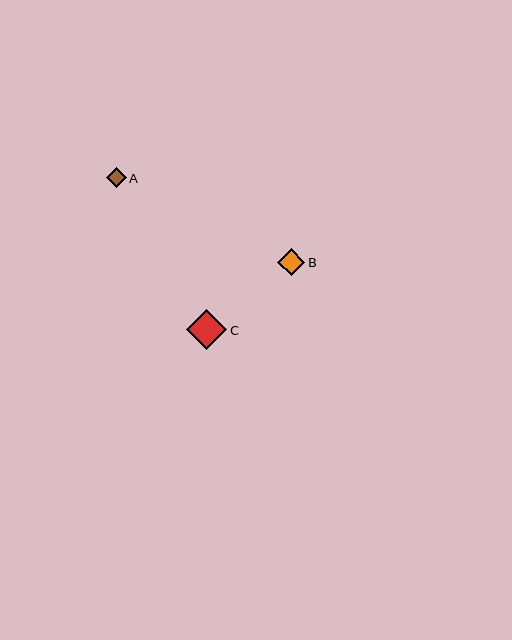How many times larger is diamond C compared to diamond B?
Diamond C is approximately 1.5 times the size of diamond B.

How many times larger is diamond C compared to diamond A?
Diamond C is approximately 2.0 times the size of diamond A.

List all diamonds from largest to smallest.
From largest to smallest: C, B, A.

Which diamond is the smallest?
Diamond A is the smallest with a size of approximately 20 pixels.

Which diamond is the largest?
Diamond C is the largest with a size of approximately 40 pixels.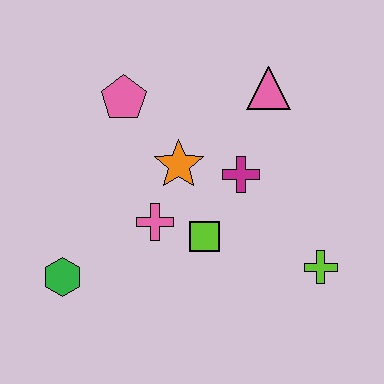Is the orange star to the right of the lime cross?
No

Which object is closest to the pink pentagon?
The orange star is closest to the pink pentagon.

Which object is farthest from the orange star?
The lime cross is farthest from the orange star.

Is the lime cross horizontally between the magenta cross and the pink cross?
No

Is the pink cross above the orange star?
No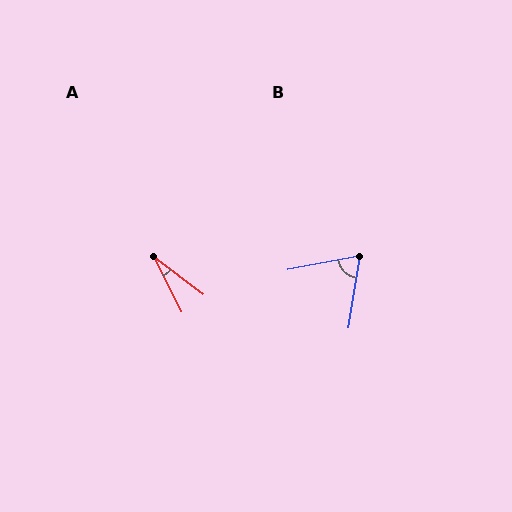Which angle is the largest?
B, at approximately 70 degrees.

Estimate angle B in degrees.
Approximately 70 degrees.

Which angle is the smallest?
A, at approximately 26 degrees.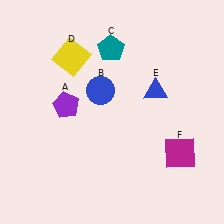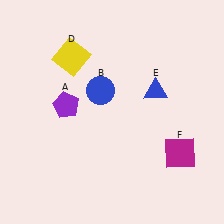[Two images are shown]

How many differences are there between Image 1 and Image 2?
There is 1 difference between the two images.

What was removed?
The teal pentagon (C) was removed in Image 2.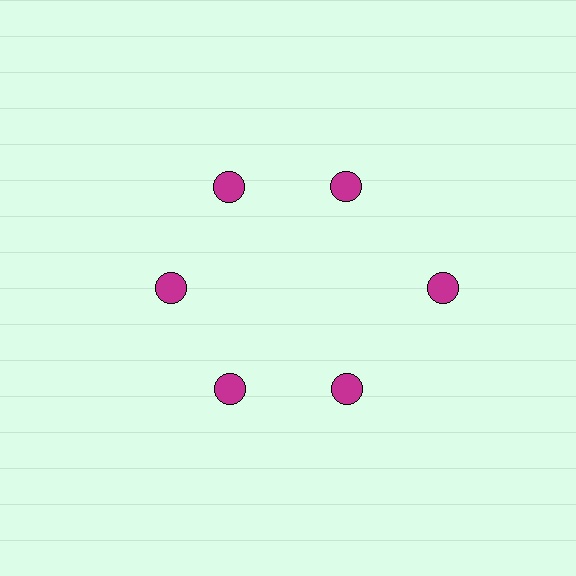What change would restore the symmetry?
The symmetry would be restored by moving it inward, back onto the ring so that all 6 circles sit at equal angles and equal distance from the center.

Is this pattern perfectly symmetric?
No. The 6 magenta circles are arranged in a ring, but one element near the 3 o'clock position is pushed outward from the center, breaking the 6-fold rotational symmetry.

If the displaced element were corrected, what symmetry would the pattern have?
It would have 6-fold rotational symmetry — the pattern would map onto itself every 60 degrees.